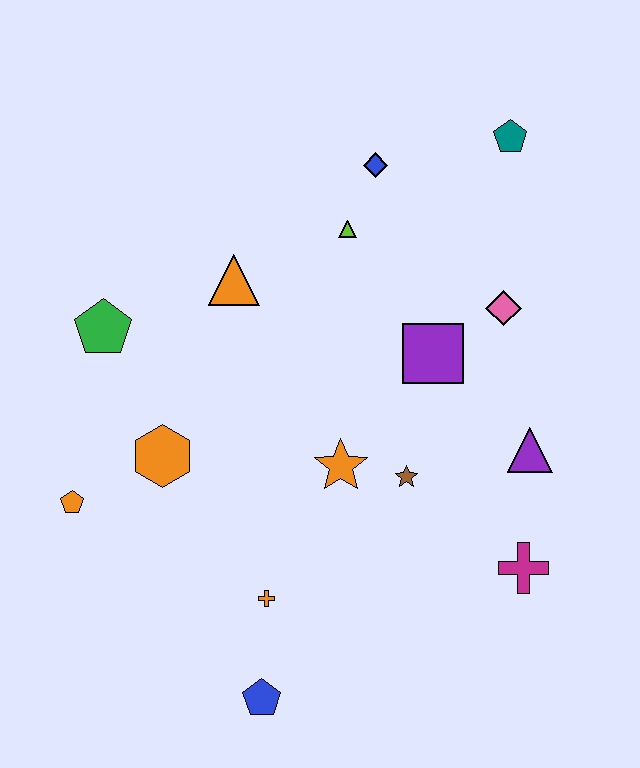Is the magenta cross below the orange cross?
No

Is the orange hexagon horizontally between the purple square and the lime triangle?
No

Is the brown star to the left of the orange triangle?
No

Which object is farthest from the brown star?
The teal pentagon is farthest from the brown star.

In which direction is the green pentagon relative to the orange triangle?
The green pentagon is to the left of the orange triangle.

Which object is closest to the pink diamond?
The purple square is closest to the pink diamond.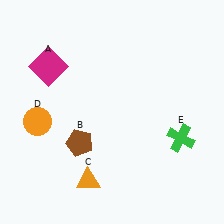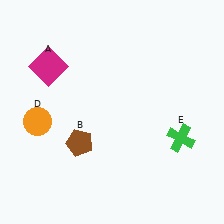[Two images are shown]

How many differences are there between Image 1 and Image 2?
There is 1 difference between the two images.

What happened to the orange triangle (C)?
The orange triangle (C) was removed in Image 2. It was in the bottom-left area of Image 1.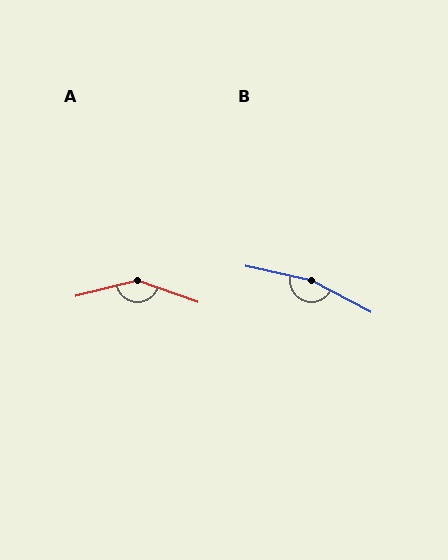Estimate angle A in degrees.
Approximately 147 degrees.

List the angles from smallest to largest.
A (147°), B (164°).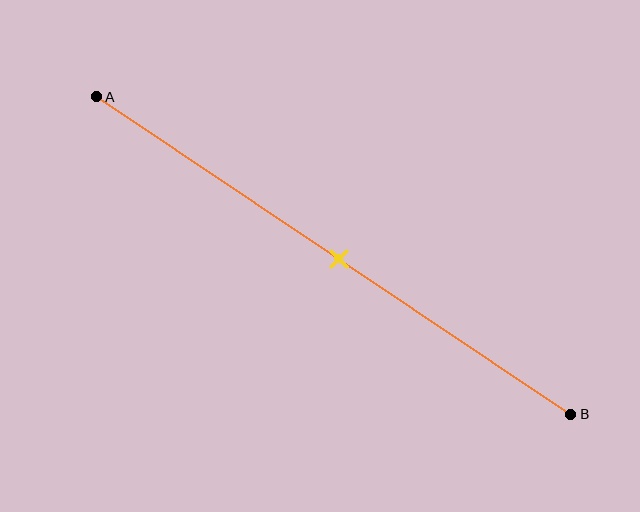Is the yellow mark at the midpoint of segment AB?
Yes, the mark is approximately at the midpoint.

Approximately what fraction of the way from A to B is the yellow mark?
The yellow mark is approximately 50% of the way from A to B.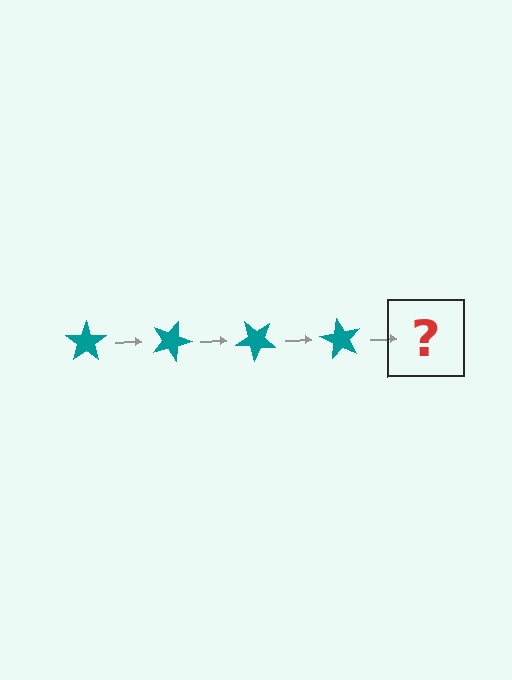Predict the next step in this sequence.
The next step is a teal star rotated 80 degrees.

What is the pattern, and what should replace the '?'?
The pattern is that the star rotates 20 degrees each step. The '?' should be a teal star rotated 80 degrees.